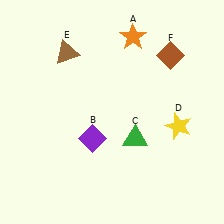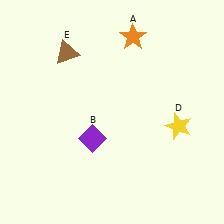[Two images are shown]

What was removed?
The green triangle (C), the brown diamond (F) were removed in Image 2.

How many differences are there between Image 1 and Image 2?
There are 2 differences between the two images.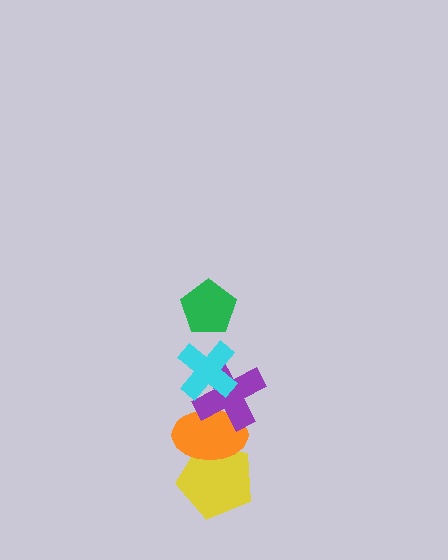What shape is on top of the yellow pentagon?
The orange ellipse is on top of the yellow pentagon.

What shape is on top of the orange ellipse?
The purple cross is on top of the orange ellipse.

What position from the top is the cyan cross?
The cyan cross is 2nd from the top.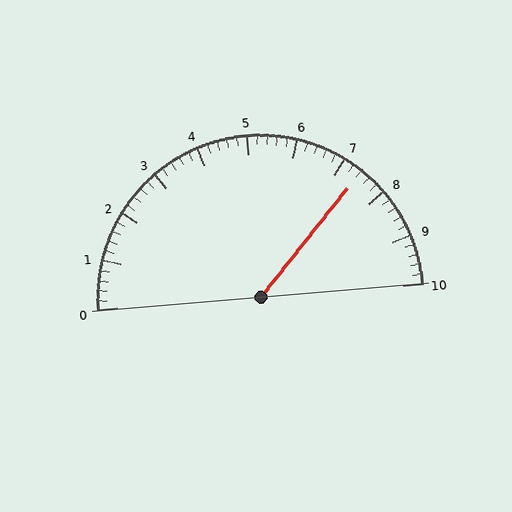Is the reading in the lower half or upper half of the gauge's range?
The reading is in the upper half of the range (0 to 10).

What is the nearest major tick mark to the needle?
The nearest major tick mark is 7.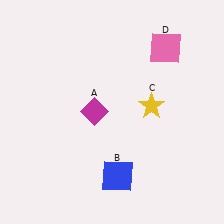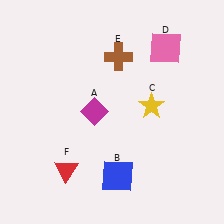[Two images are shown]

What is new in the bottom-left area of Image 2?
A red triangle (F) was added in the bottom-left area of Image 2.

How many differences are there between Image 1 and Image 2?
There are 2 differences between the two images.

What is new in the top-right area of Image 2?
A brown cross (E) was added in the top-right area of Image 2.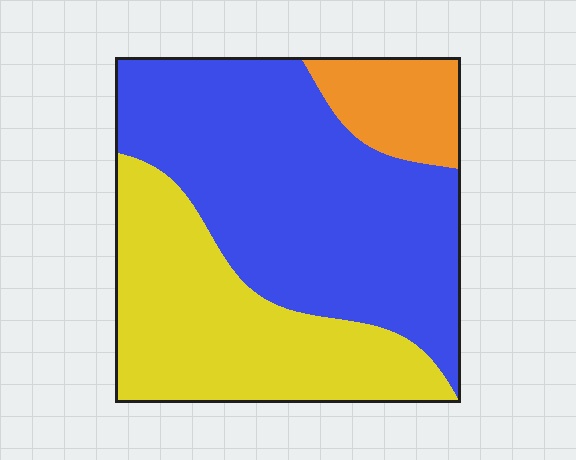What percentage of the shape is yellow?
Yellow takes up between a third and a half of the shape.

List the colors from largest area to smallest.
From largest to smallest: blue, yellow, orange.